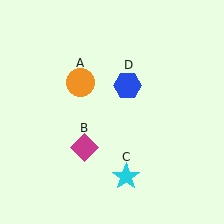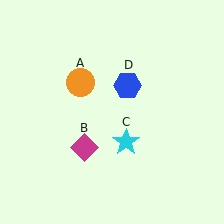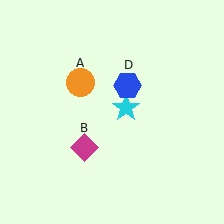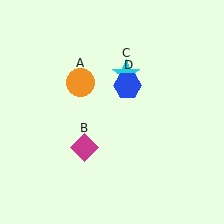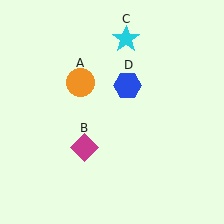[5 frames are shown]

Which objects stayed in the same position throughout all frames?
Orange circle (object A) and magenta diamond (object B) and blue hexagon (object D) remained stationary.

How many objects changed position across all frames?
1 object changed position: cyan star (object C).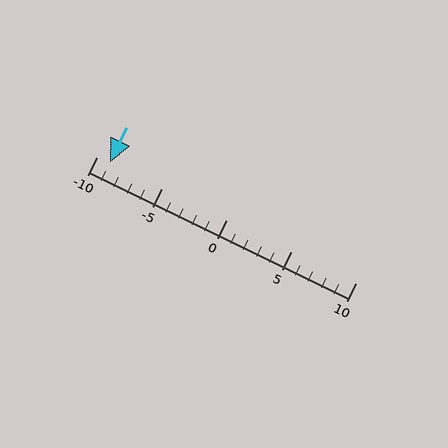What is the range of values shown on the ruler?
The ruler shows values from -10 to 10.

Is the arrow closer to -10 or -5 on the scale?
The arrow is closer to -10.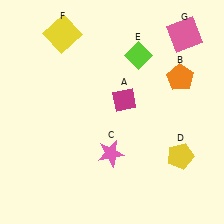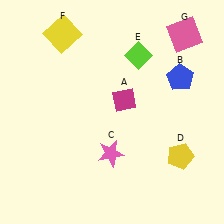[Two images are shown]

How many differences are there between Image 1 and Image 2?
There is 1 difference between the two images.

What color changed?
The pentagon (B) changed from orange in Image 1 to blue in Image 2.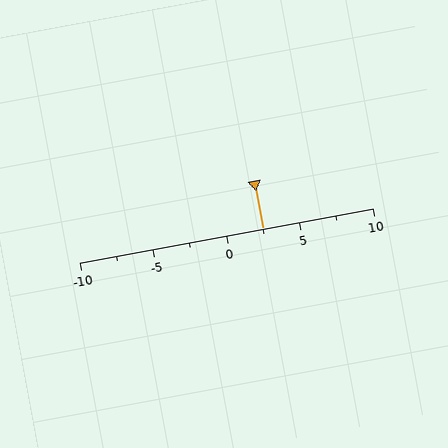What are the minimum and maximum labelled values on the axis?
The axis runs from -10 to 10.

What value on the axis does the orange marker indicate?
The marker indicates approximately 2.5.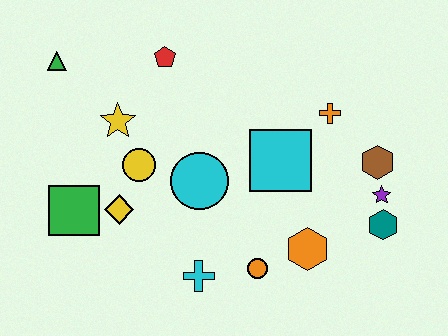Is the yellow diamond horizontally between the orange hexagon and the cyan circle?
No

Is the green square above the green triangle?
No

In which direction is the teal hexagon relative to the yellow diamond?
The teal hexagon is to the right of the yellow diamond.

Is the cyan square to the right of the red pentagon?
Yes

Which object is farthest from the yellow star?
The teal hexagon is farthest from the yellow star.